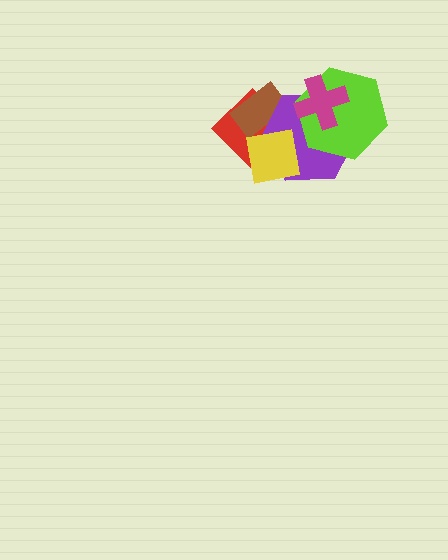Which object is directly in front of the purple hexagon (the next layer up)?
The yellow square is directly in front of the purple hexagon.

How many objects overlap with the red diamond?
3 objects overlap with the red diamond.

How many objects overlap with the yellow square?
3 objects overlap with the yellow square.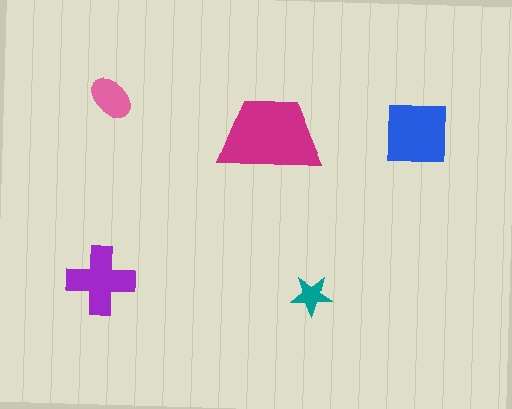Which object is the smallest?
The teal star.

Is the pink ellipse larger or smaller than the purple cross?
Smaller.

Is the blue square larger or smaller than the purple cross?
Larger.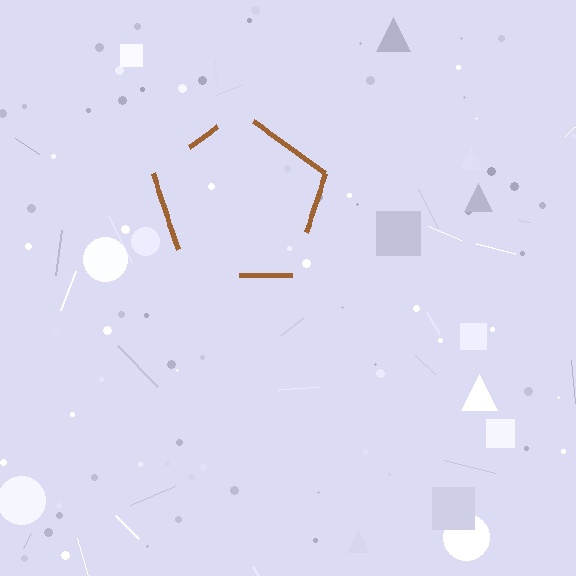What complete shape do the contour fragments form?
The contour fragments form a pentagon.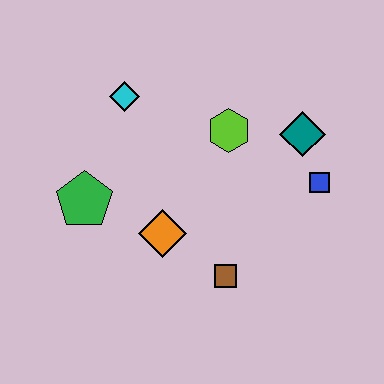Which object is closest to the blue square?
The teal diamond is closest to the blue square.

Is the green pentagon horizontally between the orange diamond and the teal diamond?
No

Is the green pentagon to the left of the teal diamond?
Yes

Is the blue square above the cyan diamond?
No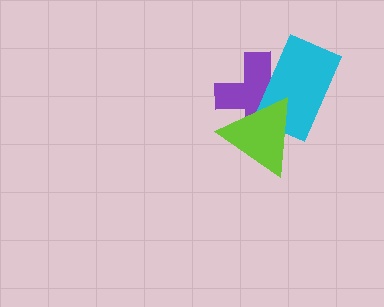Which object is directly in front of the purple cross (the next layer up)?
The cyan rectangle is directly in front of the purple cross.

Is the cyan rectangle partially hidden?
Yes, it is partially covered by another shape.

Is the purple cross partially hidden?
Yes, it is partially covered by another shape.